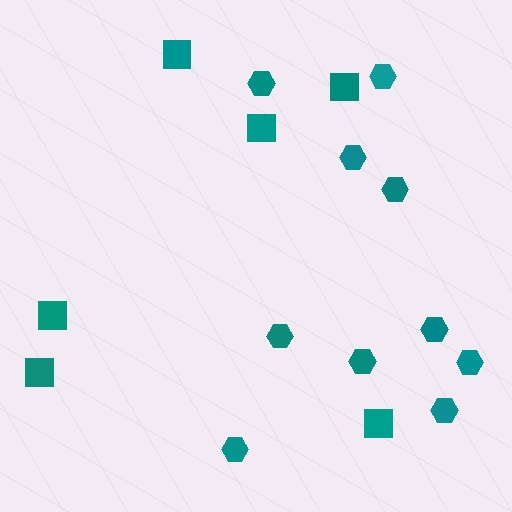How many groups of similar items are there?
There are 2 groups: one group of hexagons (10) and one group of squares (6).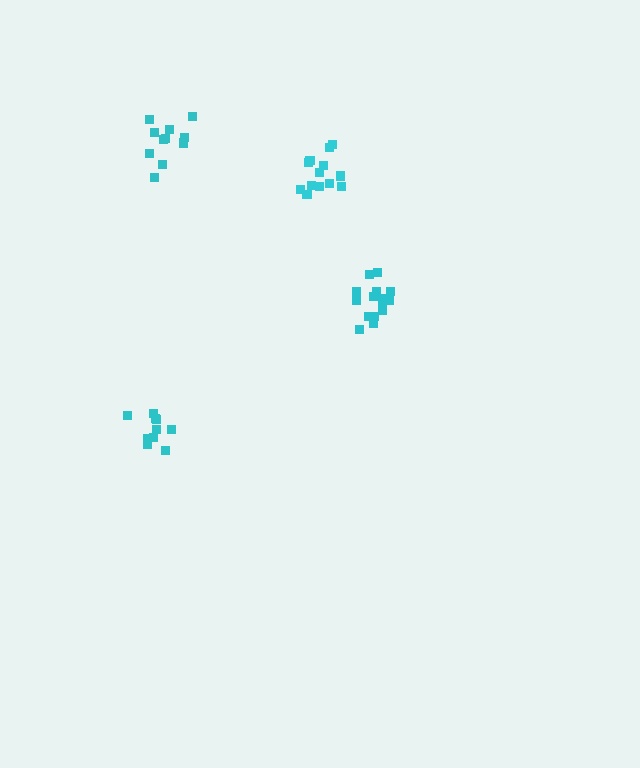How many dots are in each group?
Group 1: 10 dots, Group 2: 15 dots, Group 3: 13 dots, Group 4: 11 dots (49 total).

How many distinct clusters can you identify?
There are 4 distinct clusters.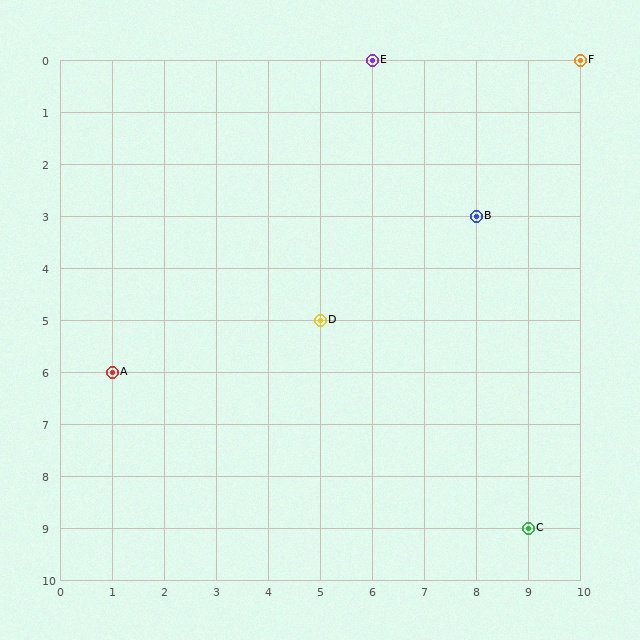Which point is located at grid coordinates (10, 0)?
Point F is at (10, 0).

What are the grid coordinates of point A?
Point A is at grid coordinates (1, 6).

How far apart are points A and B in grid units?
Points A and B are 7 columns and 3 rows apart (about 7.6 grid units diagonally).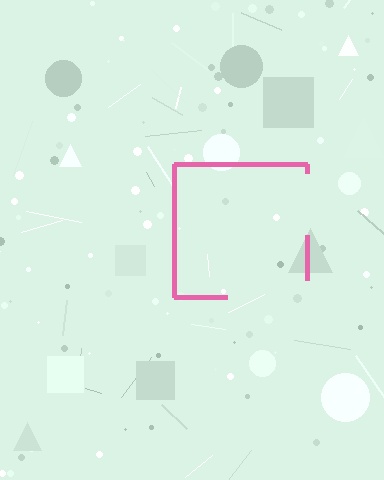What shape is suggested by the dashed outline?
The dashed outline suggests a square.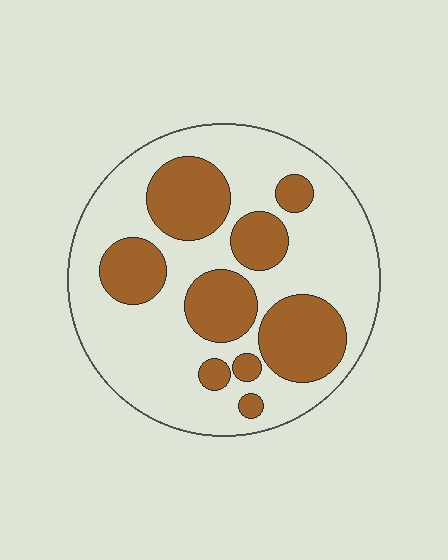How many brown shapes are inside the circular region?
9.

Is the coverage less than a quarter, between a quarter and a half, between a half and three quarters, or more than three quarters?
Between a quarter and a half.